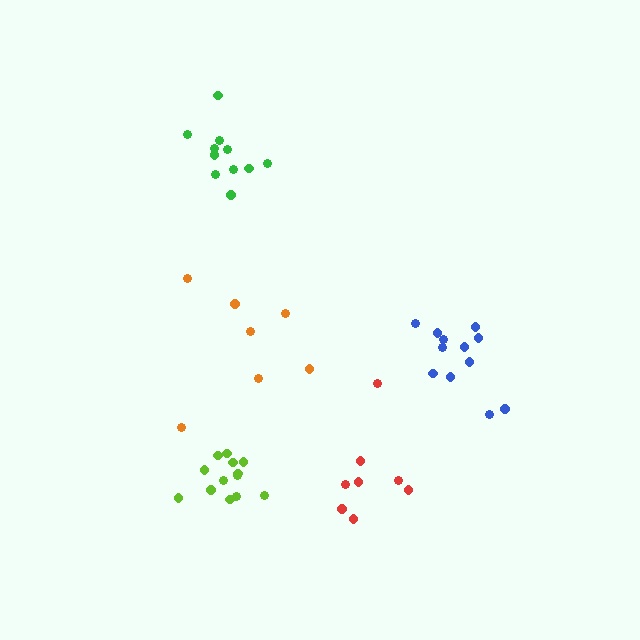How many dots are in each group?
Group 1: 11 dots, Group 2: 8 dots, Group 3: 7 dots, Group 4: 13 dots, Group 5: 12 dots (51 total).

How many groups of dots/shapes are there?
There are 5 groups.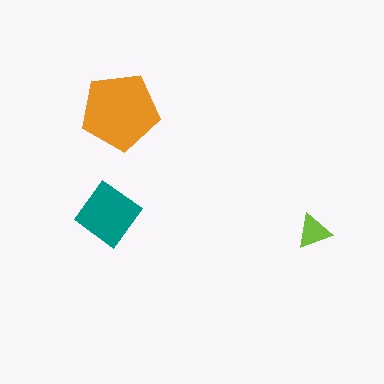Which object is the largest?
The orange pentagon.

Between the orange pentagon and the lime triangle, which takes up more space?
The orange pentagon.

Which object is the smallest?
The lime triangle.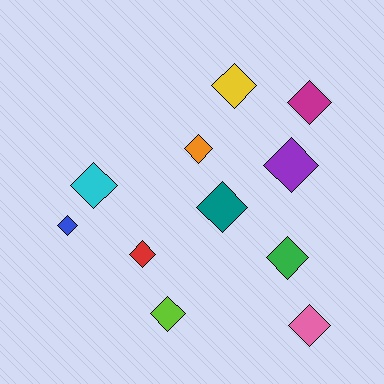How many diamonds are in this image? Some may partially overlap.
There are 11 diamonds.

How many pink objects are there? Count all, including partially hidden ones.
There is 1 pink object.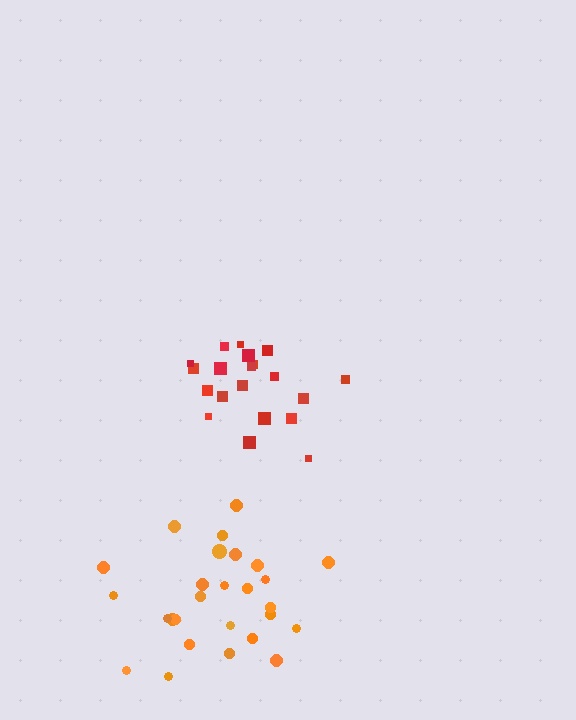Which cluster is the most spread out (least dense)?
Orange.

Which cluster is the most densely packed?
Red.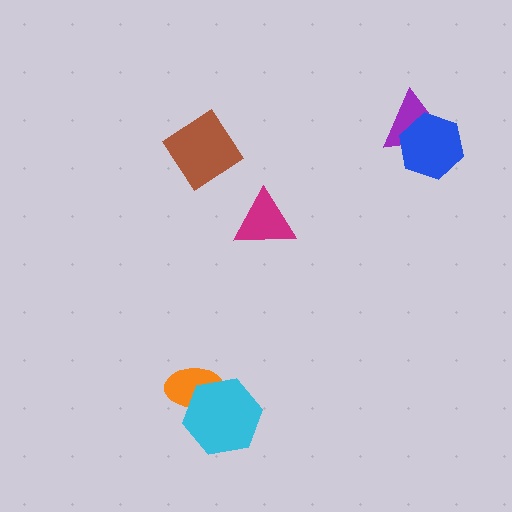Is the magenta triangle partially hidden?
No, no other shape covers it.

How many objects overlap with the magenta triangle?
0 objects overlap with the magenta triangle.